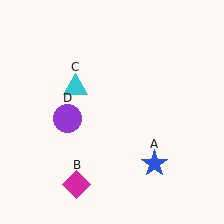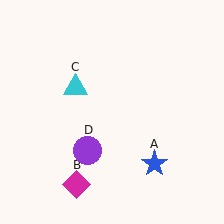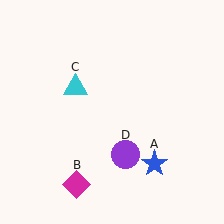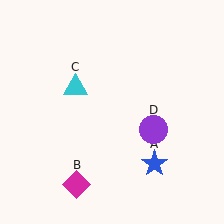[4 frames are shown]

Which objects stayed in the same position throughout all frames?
Blue star (object A) and magenta diamond (object B) and cyan triangle (object C) remained stationary.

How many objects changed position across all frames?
1 object changed position: purple circle (object D).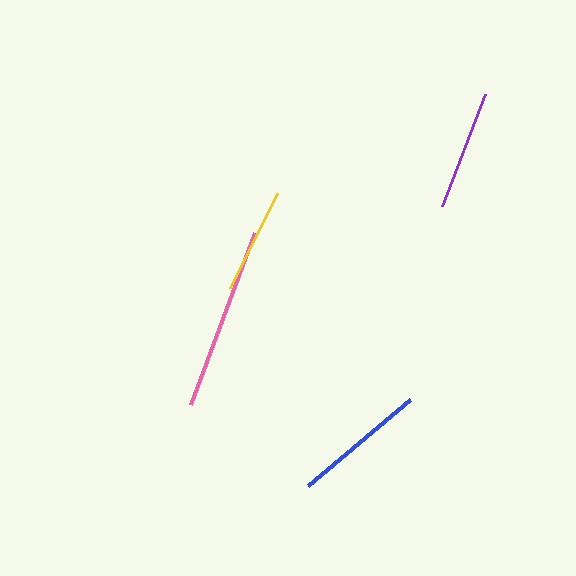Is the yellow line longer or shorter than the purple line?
The purple line is longer than the yellow line.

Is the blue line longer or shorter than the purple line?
The blue line is longer than the purple line.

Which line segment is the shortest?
The yellow line is the shortest at approximately 106 pixels.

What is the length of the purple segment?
The purple segment is approximately 120 pixels long.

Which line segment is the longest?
The pink line is the longest at approximately 183 pixels.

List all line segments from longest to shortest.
From longest to shortest: pink, blue, purple, yellow.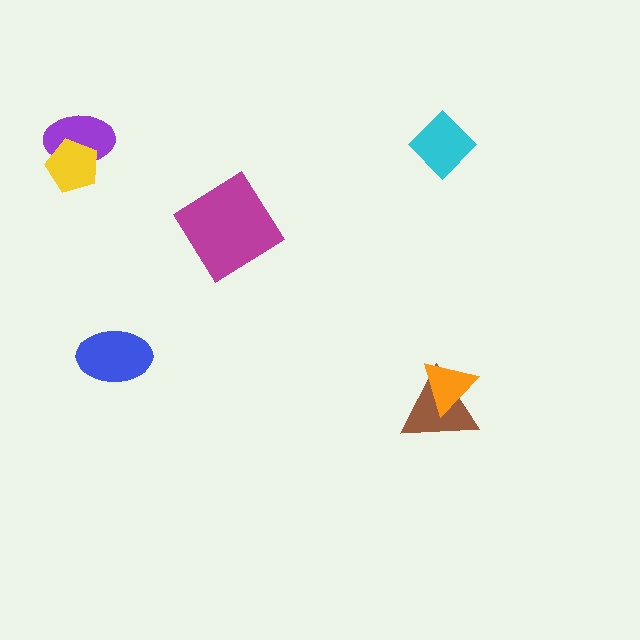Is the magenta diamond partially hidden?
No, no other shape covers it.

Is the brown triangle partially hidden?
Yes, it is partially covered by another shape.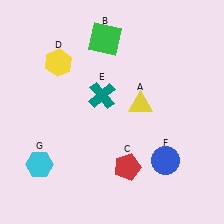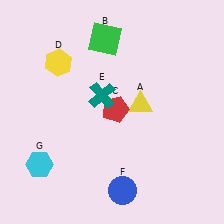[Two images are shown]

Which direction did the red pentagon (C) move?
The red pentagon (C) moved up.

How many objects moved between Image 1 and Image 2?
2 objects moved between the two images.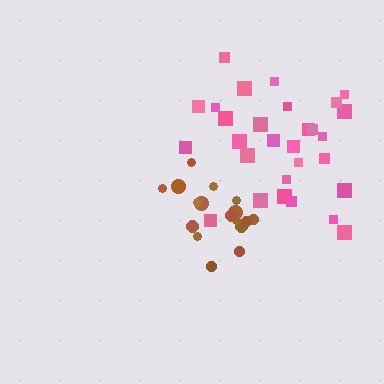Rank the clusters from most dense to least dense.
brown, pink.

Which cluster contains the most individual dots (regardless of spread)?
Pink (29).